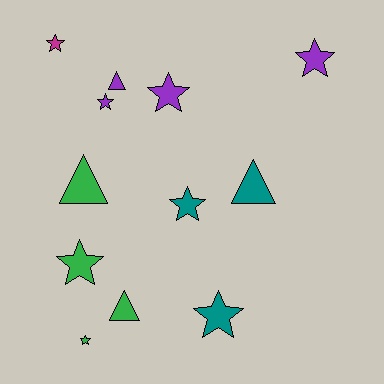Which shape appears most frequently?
Star, with 8 objects.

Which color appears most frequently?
Green, with 4 objects.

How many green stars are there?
There are 2 green stars.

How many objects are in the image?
There are 12 objects.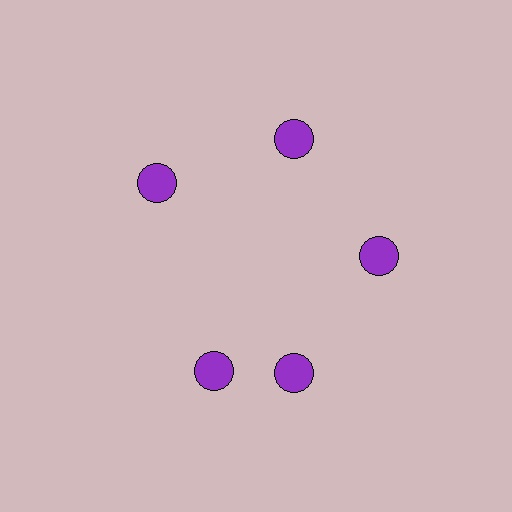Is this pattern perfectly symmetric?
No. The 5 purple circles are arranged in a ring, but one element near the 8 o'clock position is rotated out of alignment along the ring, breaking the 5-fold rotational symmetry.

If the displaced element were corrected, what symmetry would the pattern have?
It would have 5-fold rotational symmetry — the pattern would map onto itself every 72 degrees.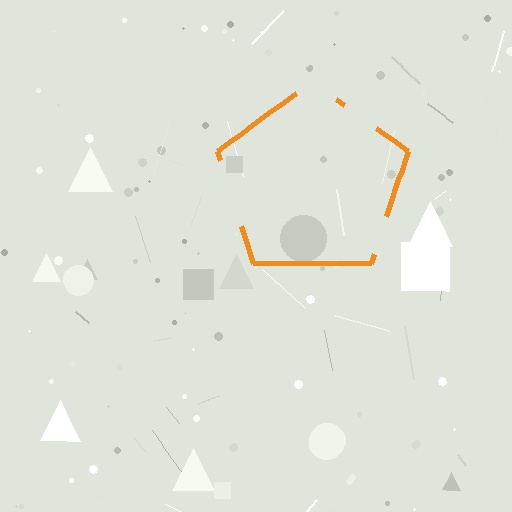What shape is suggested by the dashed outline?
The dashed outline suggests a pentagon.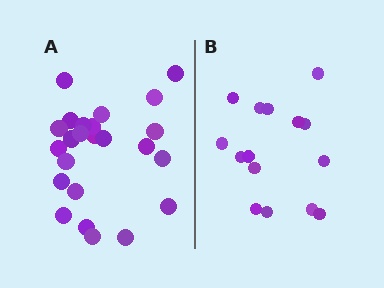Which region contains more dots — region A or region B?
Region A (the left region) has more dots.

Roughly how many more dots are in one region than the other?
Region A has roughly 8 or so more dots than region B.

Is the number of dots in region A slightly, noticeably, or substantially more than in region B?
Region A has substantially more. The ratio is roughly 1.6 to 1.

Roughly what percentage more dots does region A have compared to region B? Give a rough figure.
About 60% more.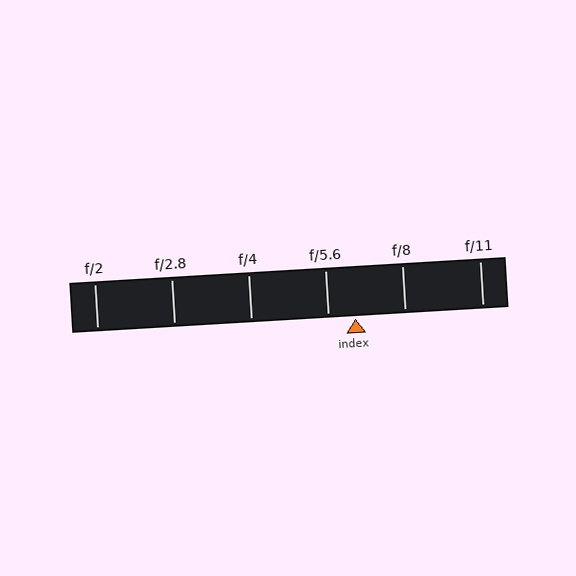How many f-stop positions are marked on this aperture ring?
There are 6 f-stop positions marked.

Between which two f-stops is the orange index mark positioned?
The index mark is between f/5.6 and f/8.